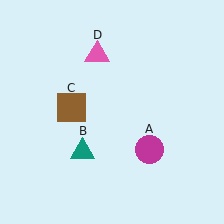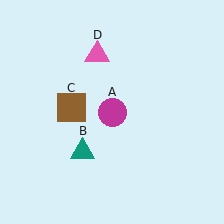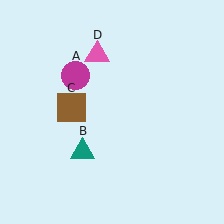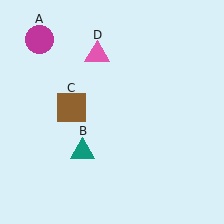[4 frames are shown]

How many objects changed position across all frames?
1 object changed position: magenta circle (object A).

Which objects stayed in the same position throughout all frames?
Teal triangle (object B) and brown square (object C) and pink triangle (object D) remained stationary.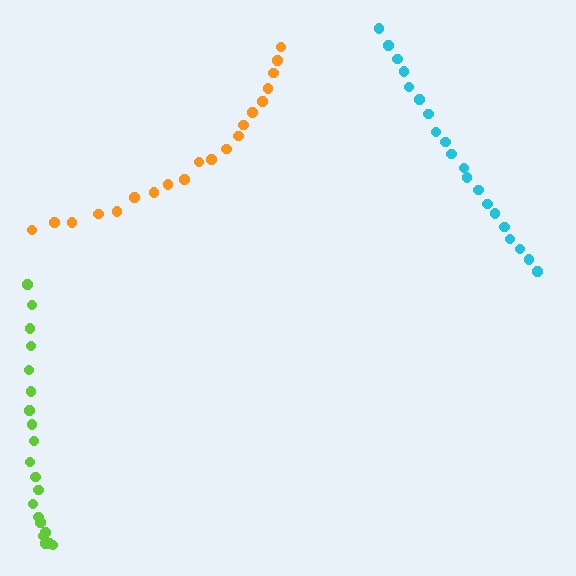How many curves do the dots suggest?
There are 3 distinct paths.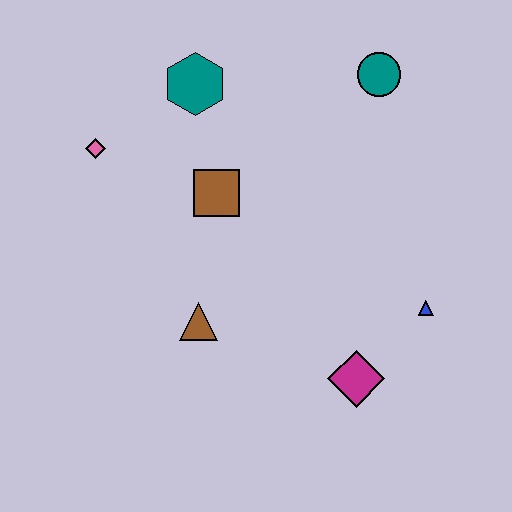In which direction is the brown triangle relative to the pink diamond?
The brown triangle is below the pink diamond.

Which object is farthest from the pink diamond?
The blue triangle is farthest from the pink diamond.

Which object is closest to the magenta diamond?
The blue triangle is closest to the magenta diamond.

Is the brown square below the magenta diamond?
No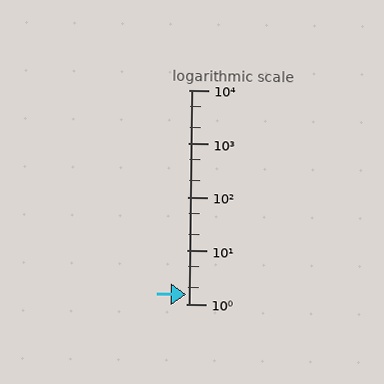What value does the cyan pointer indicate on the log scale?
The pointer indicates approximately 1.5.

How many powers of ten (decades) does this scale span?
The scale spans 4 decades, from 1 to 10000.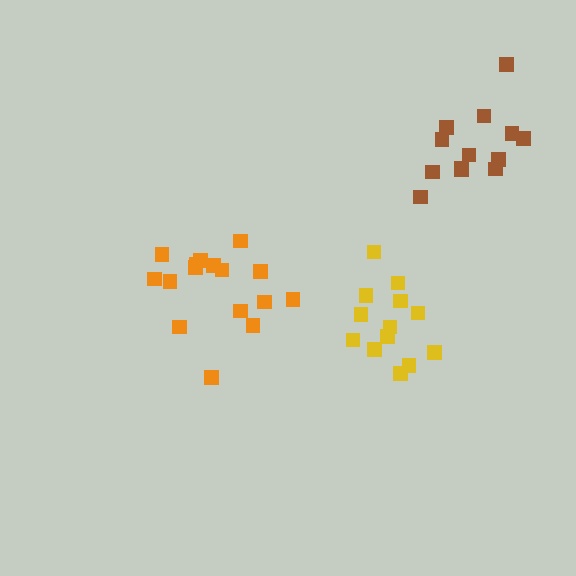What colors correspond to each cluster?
The clusters are colored: orange, yellow, brown.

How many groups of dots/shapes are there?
There are 3 groups.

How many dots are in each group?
Group 1: 16 dots, Group 2: 13 dots, Group 3: 13 dots (42 total).